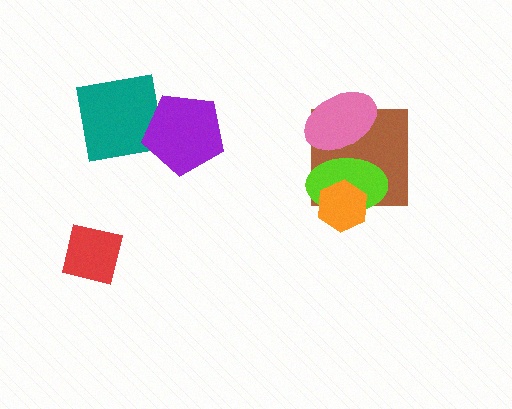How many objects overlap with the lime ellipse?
3 objects overlap with the lime ellipse.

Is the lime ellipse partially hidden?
Yes, it is partially covered by another shape.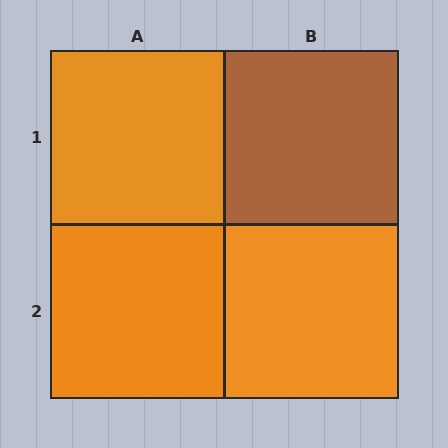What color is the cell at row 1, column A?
Orange.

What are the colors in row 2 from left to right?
Orange, orange.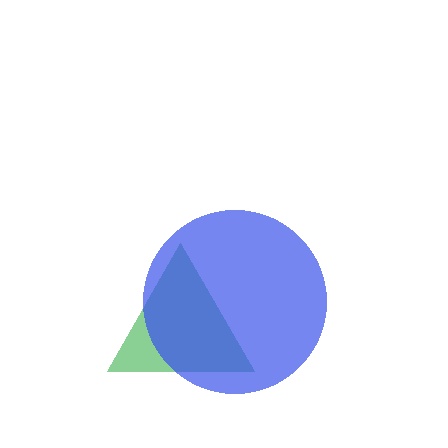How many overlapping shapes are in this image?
There are 2 overlapping shapes in the image.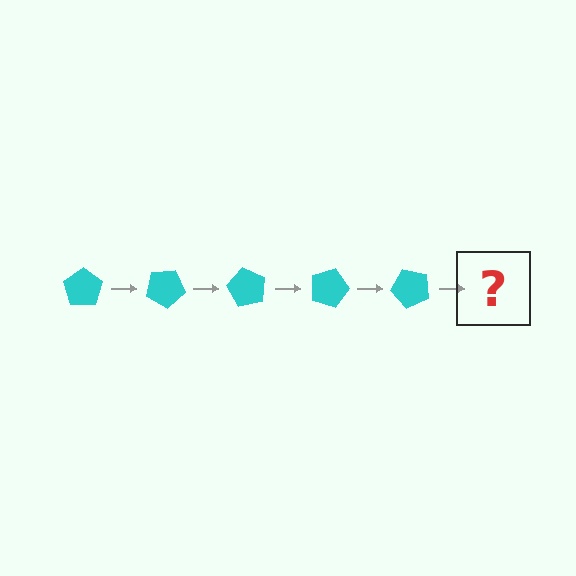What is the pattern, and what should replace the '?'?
The pattern is that the pentagon rotates 30 degrees each step. The '?' should be a cyan pentagon rotated 150 degrees.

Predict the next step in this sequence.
The next step is a cyan pentagon rotated 150 degrees.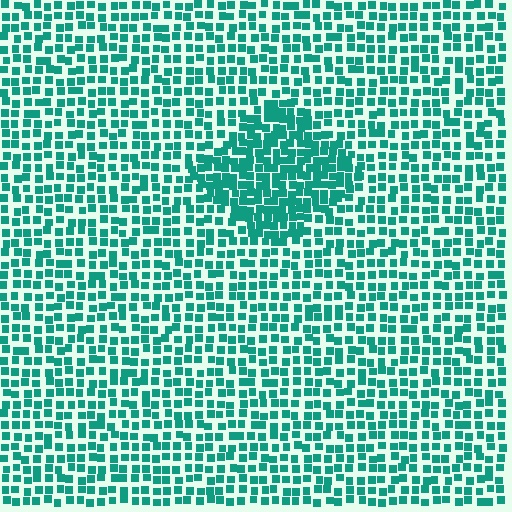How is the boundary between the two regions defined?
The boundary is defined by a change in element density (approximately 1.7x ratio). All elements are the same color, size, and shape.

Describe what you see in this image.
The image contains small teal elements arranged at two different densities. A diamond-shaped region is visible where the elements are more densely packed than the surrounding area.